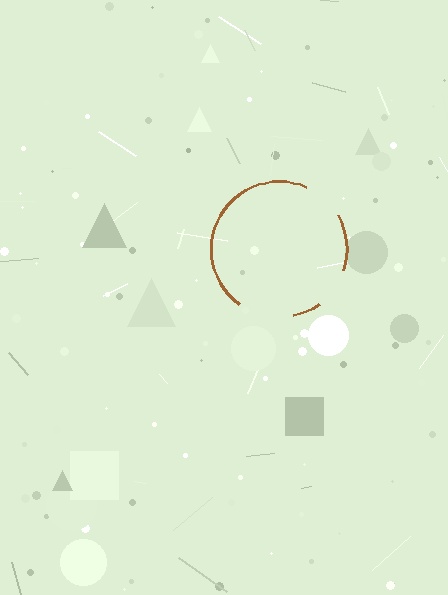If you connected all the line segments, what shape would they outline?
They would outline a circle.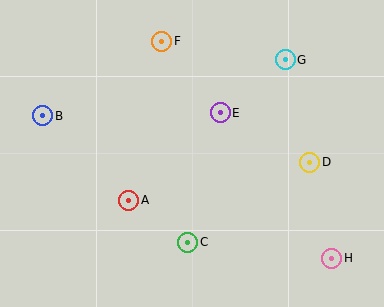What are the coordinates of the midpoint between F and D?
The midpoint between F and D is at (236, 102).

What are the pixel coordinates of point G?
Point G is at (285, 60).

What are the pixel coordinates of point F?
Point F is at (162, 41).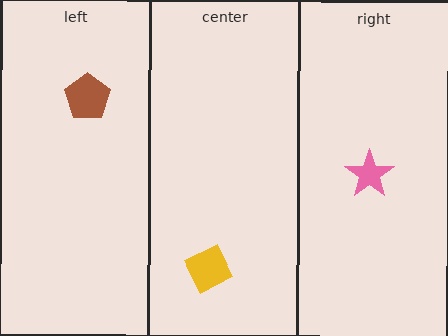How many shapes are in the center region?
1.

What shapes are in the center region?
The yellow square.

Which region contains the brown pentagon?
The left region.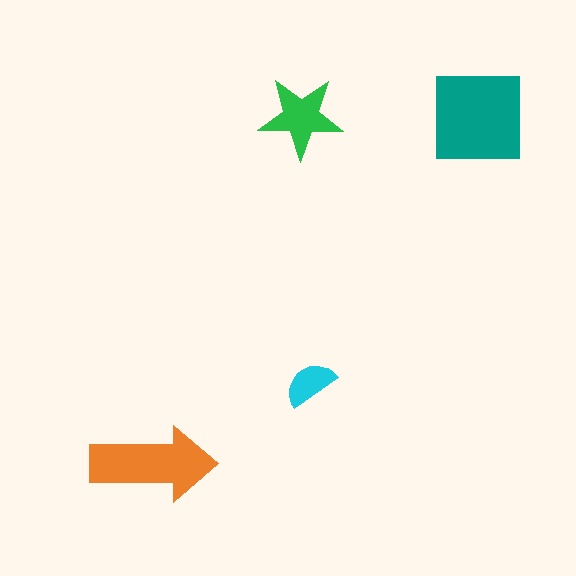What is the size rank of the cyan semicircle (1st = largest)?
4th.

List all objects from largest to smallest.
The teal square, the orange arrow, the green star, the cyan semicircle.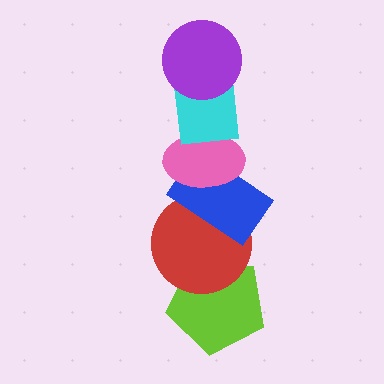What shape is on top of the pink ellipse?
The cyan square is on top of the pink ellipse.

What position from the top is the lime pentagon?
The lime pentagon is 6th from the top.